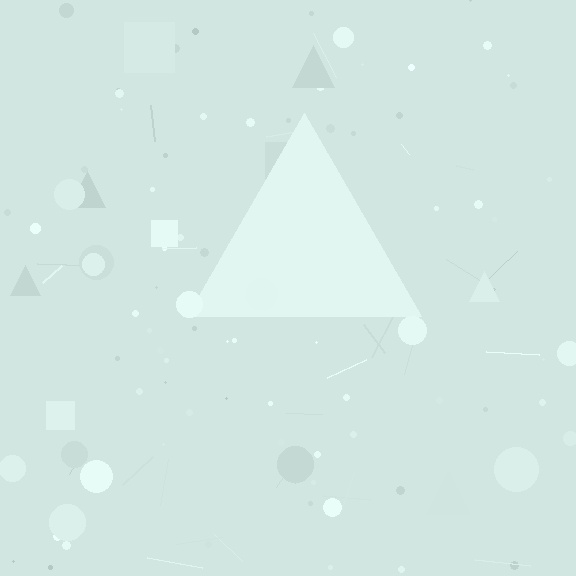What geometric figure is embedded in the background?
A triangle is embedded in the background.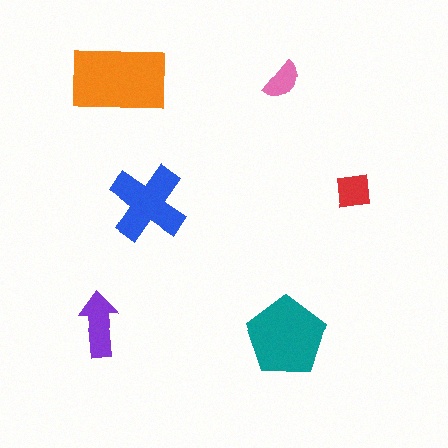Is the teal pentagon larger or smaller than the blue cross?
Larger.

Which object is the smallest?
The pink semicircle.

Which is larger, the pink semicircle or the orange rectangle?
The orange rectangle.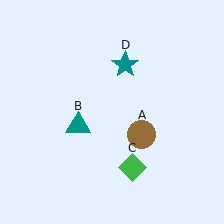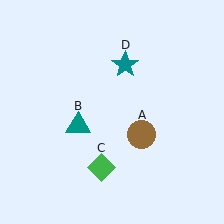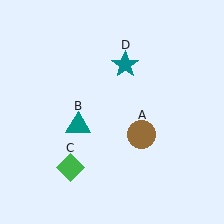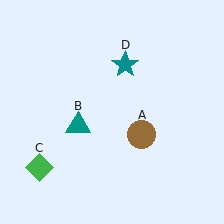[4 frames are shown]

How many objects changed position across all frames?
1 object changed position: green diamond (object C).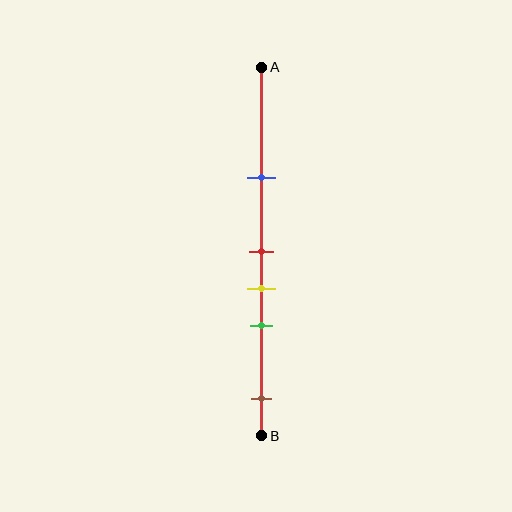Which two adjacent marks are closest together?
The red and yellow marks are the closest adjacent pair.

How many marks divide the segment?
There are 5 marks dividing the segment.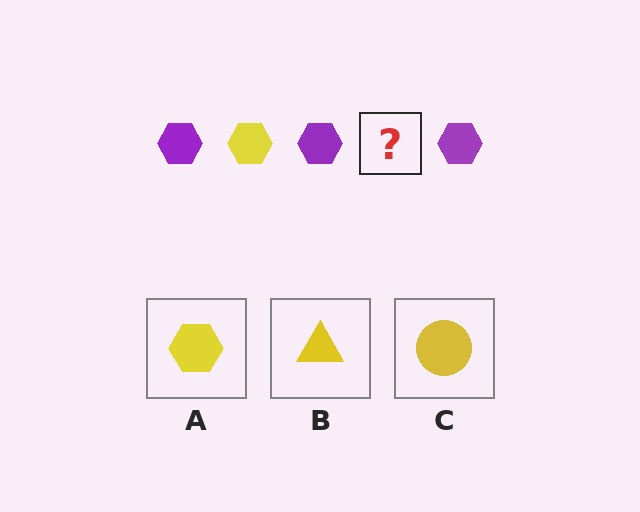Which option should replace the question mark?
Option A.